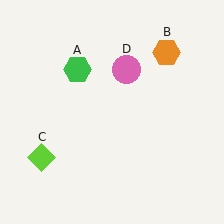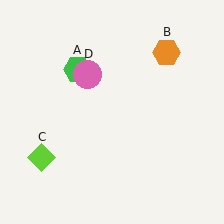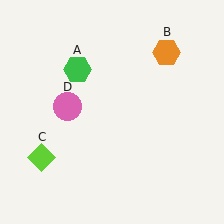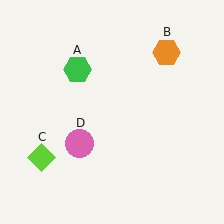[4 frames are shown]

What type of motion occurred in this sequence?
The pink circle (object D) rotated counterclockwise around the center of the scene.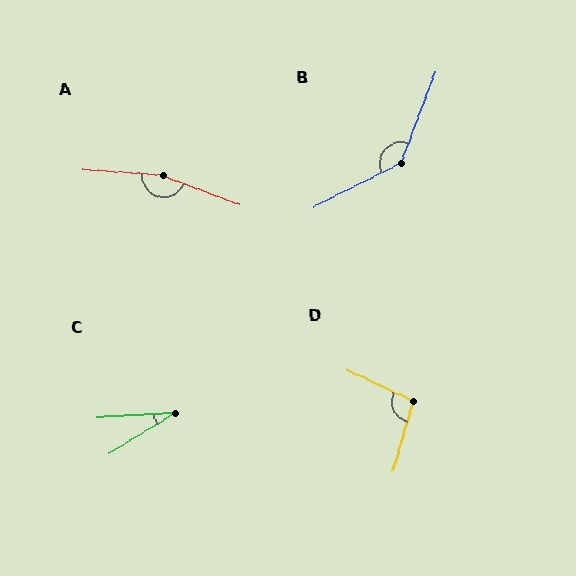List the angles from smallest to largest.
C (28°), D (99°), B (137°), A (163°).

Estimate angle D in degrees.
Approximately 99 degrees.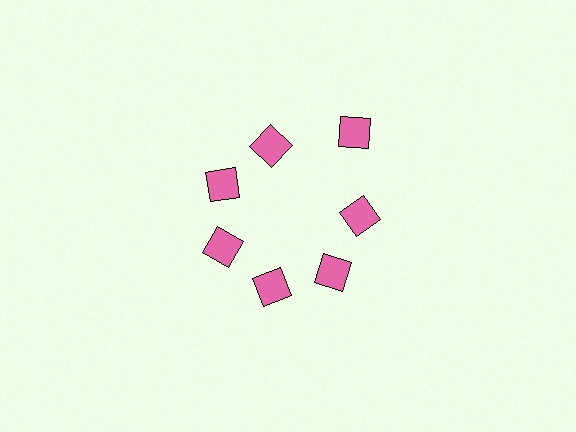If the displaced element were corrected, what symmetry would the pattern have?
It would have 7-fold rotational symmetry — the pattern would map onto itself every 51 degrees.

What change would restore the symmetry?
The symmetry would be restored by moving it inward, back onto the ring so that all 7 diamonds sit at equal angles and equal distance from the center.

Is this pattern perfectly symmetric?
No. The 7 pink diamonds are arranged in a ring, but one element near the 1 o'clock position is pushed outward from the center, breaking the 7-fold rotational symmetry.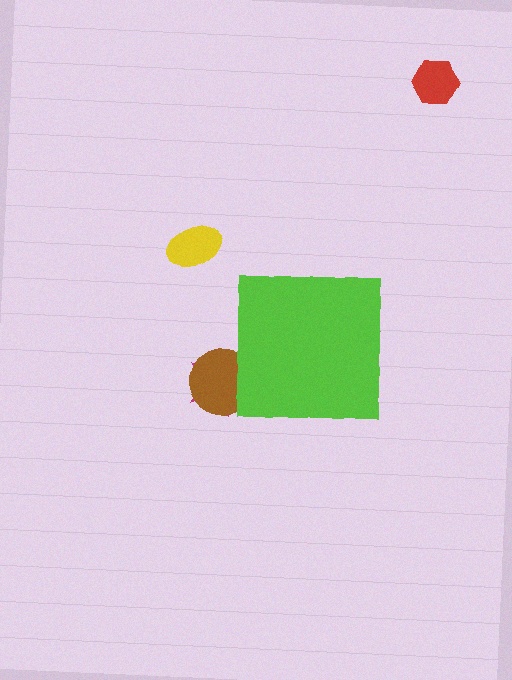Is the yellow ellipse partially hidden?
No, the yellow ellipse is fully visible.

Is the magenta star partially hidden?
Yes, the magenta star is partially hidden behind the lime square.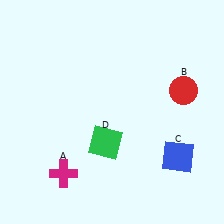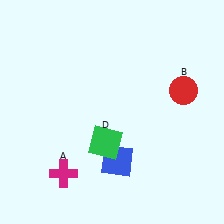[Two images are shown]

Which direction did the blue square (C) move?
The blue square (C) moved left.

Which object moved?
The blue square (C) moved left.